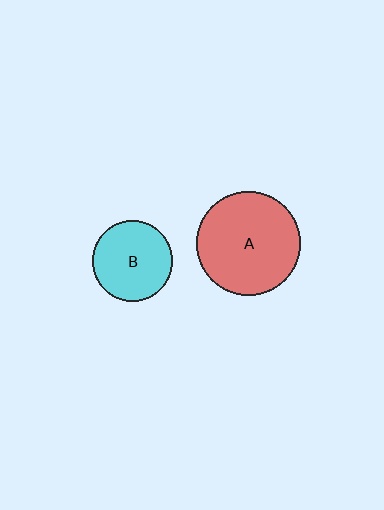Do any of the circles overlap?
No, none of the circles overlap.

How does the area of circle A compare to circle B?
Approximately 1.7 times.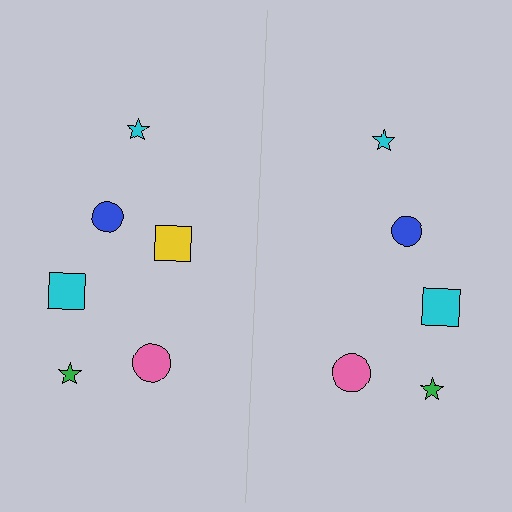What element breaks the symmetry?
A yellow square is missing from the right side.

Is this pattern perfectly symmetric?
No, the pattern is not perfectly symmetric. A yellow square is missing from the right side.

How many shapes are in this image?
There are 11 shapes in this image.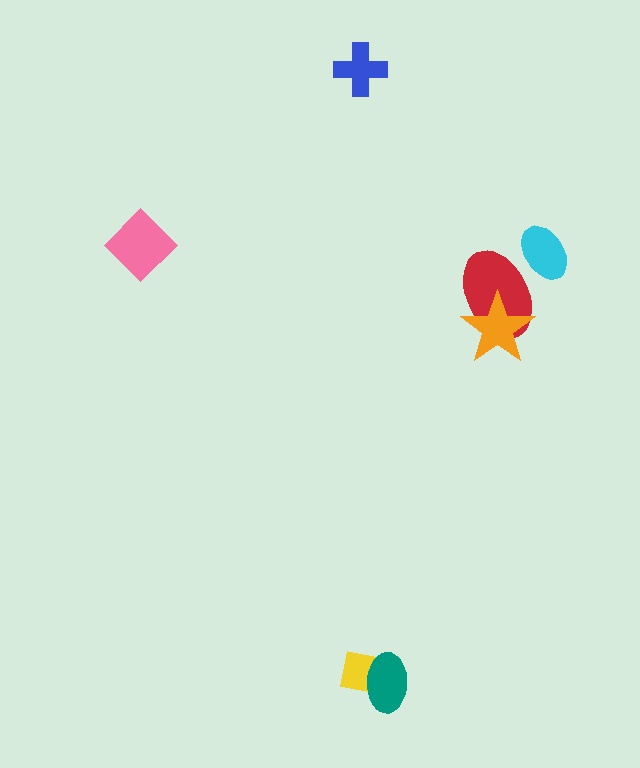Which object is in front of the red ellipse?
The orange star is in front of the red ellipse.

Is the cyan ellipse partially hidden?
Yes, it is partially covered by another shape.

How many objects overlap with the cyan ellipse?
1 object overlaps with the cyan ellipse.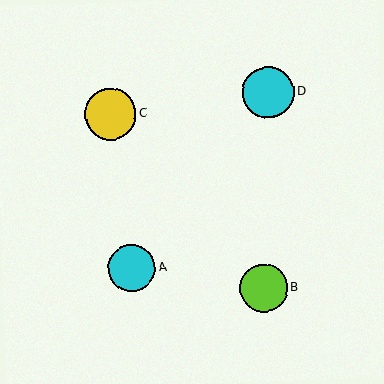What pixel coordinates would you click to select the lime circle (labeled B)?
Click at (264, 288) to select the lime circle B.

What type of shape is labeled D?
Shape D is a cyan circle.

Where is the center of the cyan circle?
The center of the cyan circle is at (132, 268).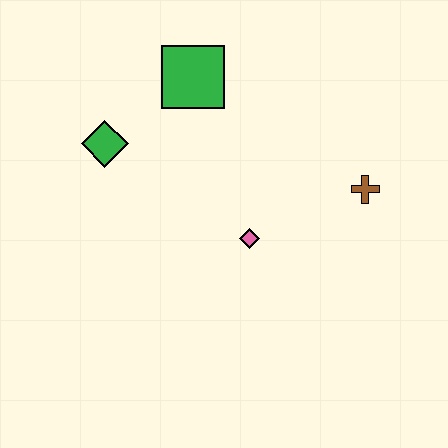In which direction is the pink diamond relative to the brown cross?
The pink diamond is to the left of the brown cross.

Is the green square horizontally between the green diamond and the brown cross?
Yes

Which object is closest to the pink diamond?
The brown cross is closest to the pink diamond.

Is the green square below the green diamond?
No